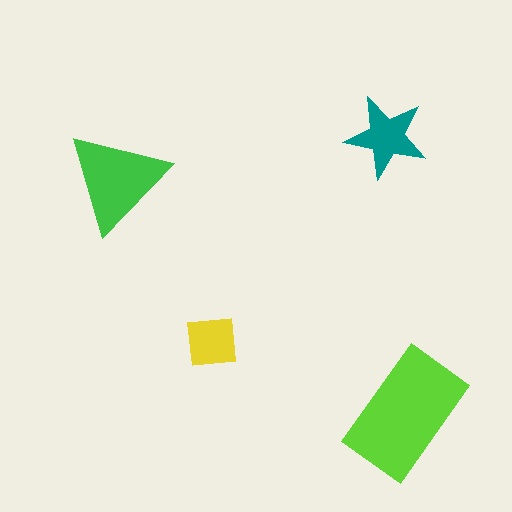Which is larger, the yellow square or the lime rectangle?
The lime rectangle.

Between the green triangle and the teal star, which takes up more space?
The green triangle.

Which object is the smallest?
The yellow square.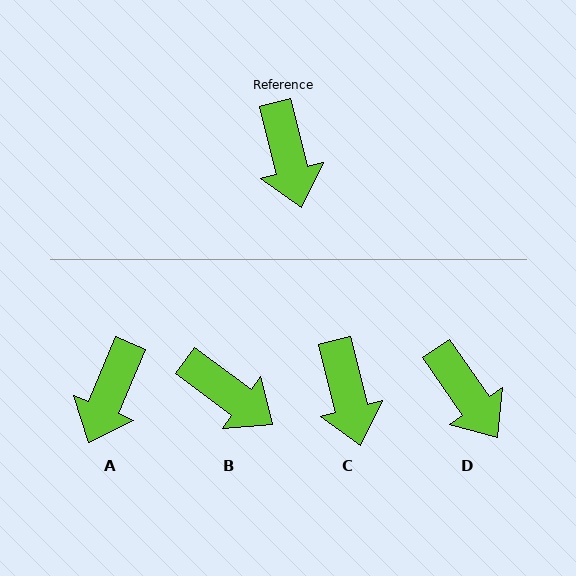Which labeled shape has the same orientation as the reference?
C.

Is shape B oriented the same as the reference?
No, it is off by about 40 degrees.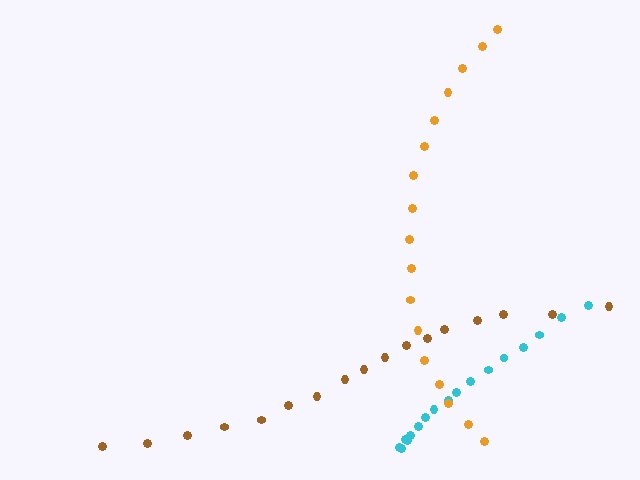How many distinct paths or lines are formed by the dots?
There are 3 distinct paths.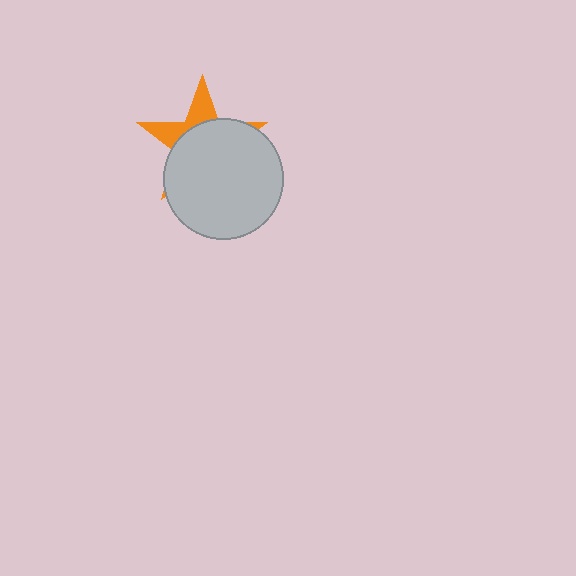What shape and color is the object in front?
The object in front is a light gray circle.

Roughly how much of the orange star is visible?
A small part of it is visible (roughly 30%).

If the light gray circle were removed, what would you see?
You would see the complete orange star.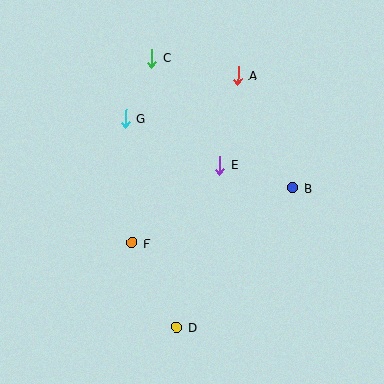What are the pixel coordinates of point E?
Point E is at (220, 165).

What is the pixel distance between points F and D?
The distance between F and D is 95 pixels.